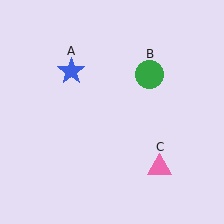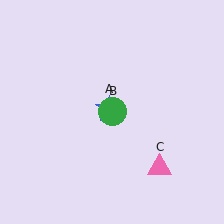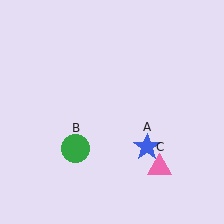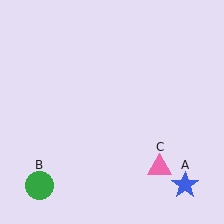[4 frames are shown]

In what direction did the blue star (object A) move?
The blue star (object A) moved down and to the right.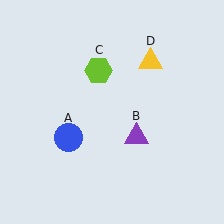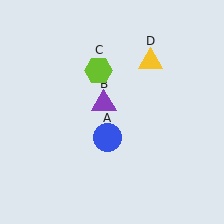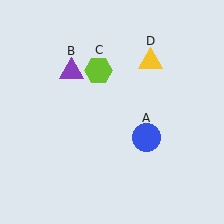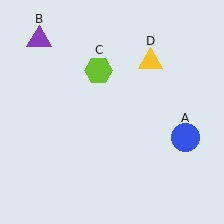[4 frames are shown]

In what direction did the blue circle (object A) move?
The blue circle (object A) moved right.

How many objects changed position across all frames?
2 objects changed position: blue circle (object A), purple triangle (object B).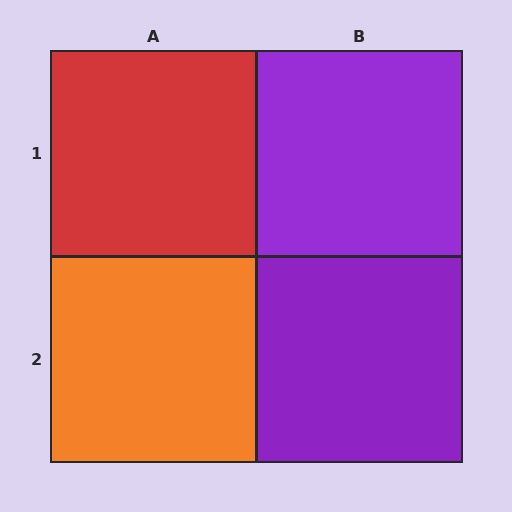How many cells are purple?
2 cells are purple.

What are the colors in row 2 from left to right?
Orange, purple.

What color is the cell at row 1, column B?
Purple.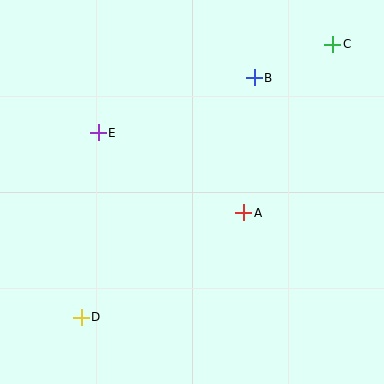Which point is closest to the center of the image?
Point A at (244, 213) is closest to the center.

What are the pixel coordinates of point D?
Point D is at (81, 317).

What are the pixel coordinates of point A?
Point A is at (244, 213).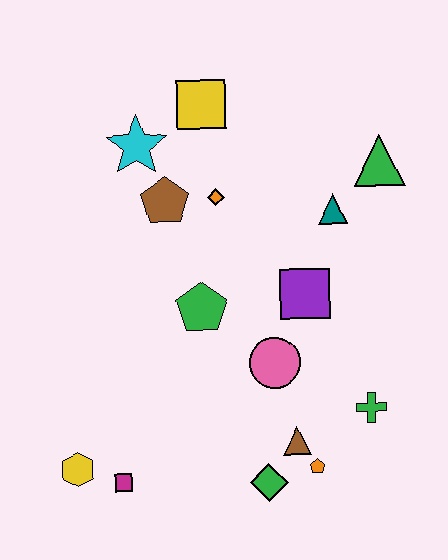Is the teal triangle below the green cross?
No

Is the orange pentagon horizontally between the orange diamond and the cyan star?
No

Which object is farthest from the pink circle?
The yellow square is farthest from the pink circle.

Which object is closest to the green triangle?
The teal triangle is closest to the green triangle.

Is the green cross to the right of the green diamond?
Yes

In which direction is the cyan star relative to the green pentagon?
The cyan star is above the green pentagon.